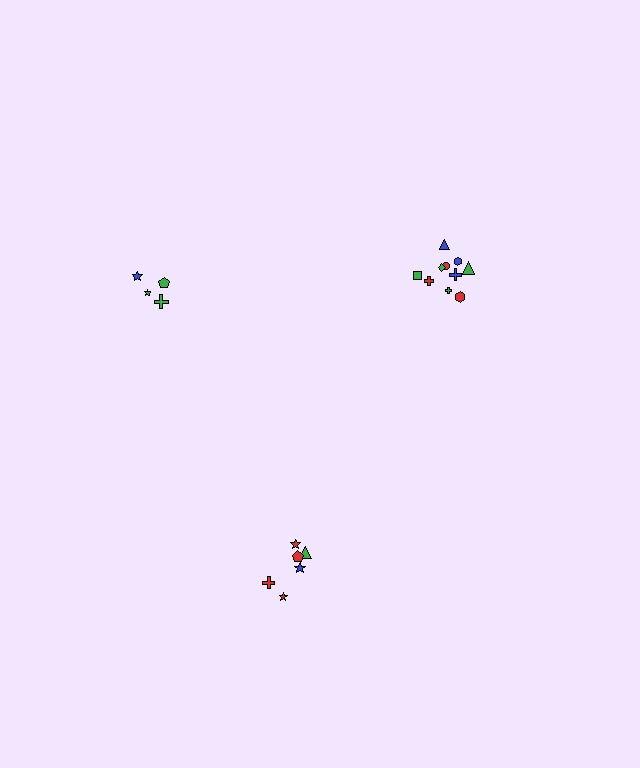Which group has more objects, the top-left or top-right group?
The top-right group.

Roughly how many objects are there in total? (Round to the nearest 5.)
Roughly 20 objects in total.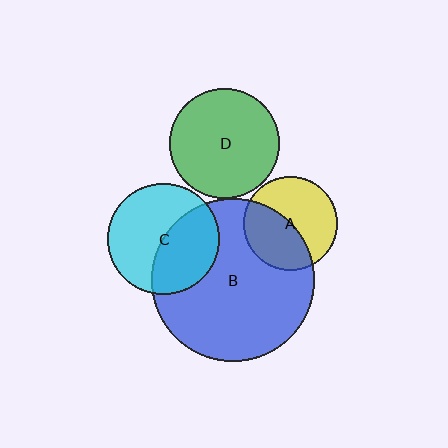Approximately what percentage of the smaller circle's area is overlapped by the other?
Approximately 45%.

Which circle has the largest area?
Circle B (blue).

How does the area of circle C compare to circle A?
Approximately 1.4 times.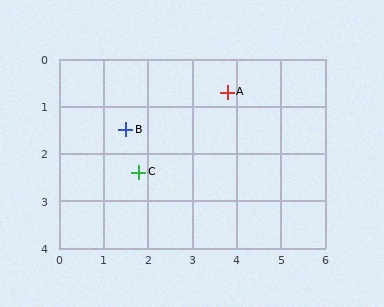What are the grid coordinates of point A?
Point A is at approximately (3.8, 0.7).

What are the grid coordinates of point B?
Point B is at approximately (1.5, 1.5).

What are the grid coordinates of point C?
Point C is at approximately (1.8, 2.4).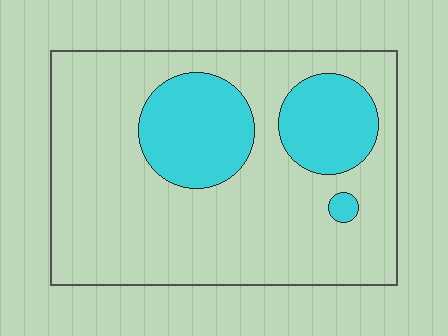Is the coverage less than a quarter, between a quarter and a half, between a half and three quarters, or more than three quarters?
Less than a quarter.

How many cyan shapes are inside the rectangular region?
3.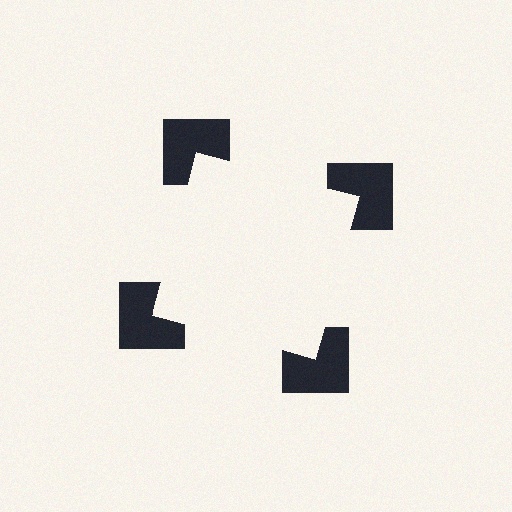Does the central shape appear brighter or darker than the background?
It typically appears slightly brighter than the background, even though no actual brightness change is drawn.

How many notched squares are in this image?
There are 4 — one at each vertex of the illusory square.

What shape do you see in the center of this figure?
An illusory square — its edges are inferred from the aligned wedge cuts in the notched squares, not physically drawn.